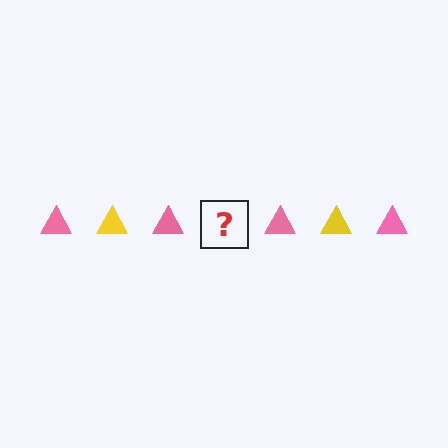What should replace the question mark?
The question mark should be replaced with a yellow triangle.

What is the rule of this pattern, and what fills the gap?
The rule is that the pattern cycles through pink, yellow triangles. The gap should be filled with a yellow triangle.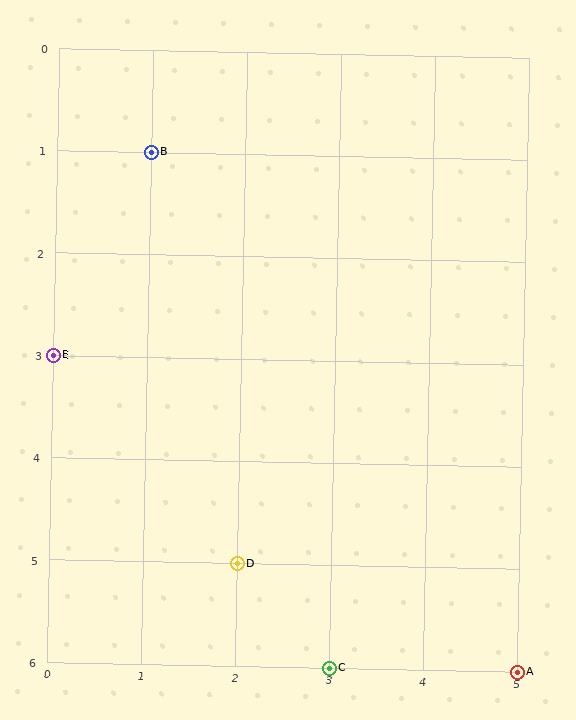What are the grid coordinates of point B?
Point B is at grid coordinates (1, 1).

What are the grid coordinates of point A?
Point A is at grid coordinates (5, 6).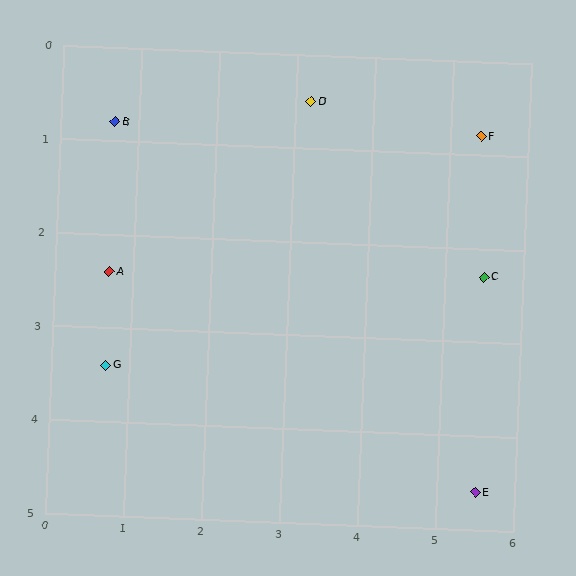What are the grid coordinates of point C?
Point C is at approximately (5.5, 2.3).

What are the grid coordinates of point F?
Point F is at approximately (5.4, 0.8).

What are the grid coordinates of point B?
Point B is at approximately (0.7, 0.8).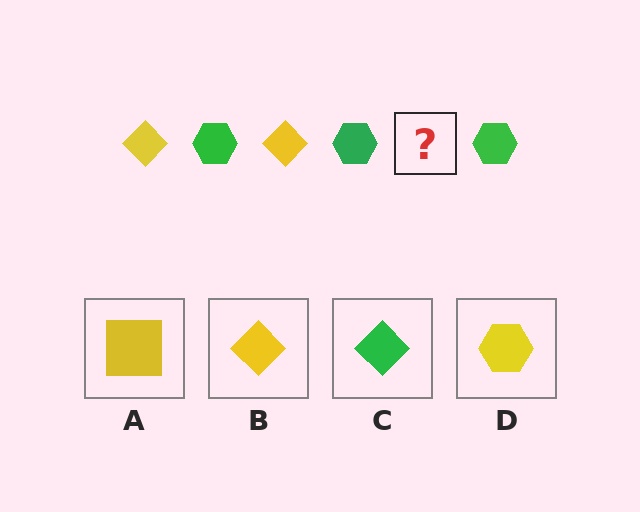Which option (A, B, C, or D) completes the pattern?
B.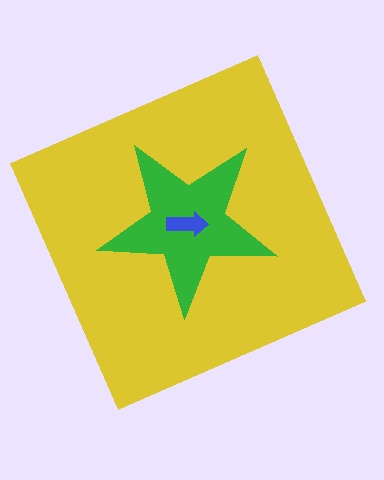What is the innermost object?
The blue arrow.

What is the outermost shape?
The yellow square.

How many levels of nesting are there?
3.